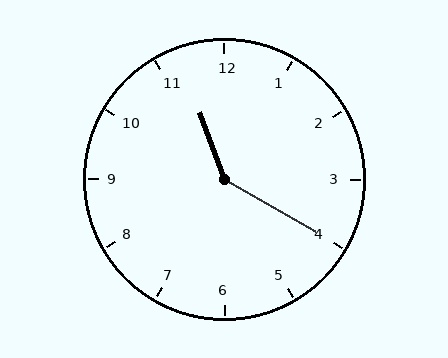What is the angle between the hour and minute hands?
Approximately 140 degrees.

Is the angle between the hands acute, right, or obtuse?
It is obtuse.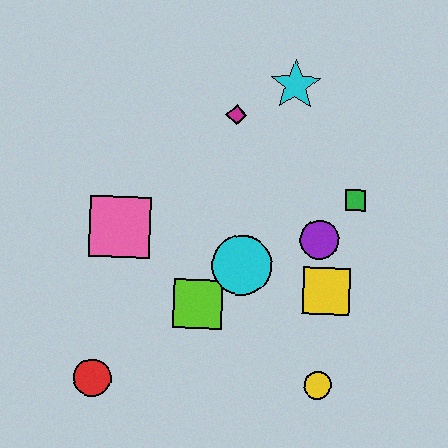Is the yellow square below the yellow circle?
No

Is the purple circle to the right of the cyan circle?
Yes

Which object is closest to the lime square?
The cyan circle is closest to the lime square.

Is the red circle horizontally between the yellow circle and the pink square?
No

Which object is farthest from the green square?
The red circle is farthest from the green square.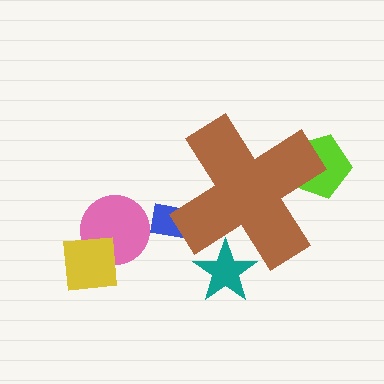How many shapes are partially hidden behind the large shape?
3 shapes are partially hidden.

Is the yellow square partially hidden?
No, the yellow square is fully visible.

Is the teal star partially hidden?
Yes, the teal star is partially hidden behind the brown cross.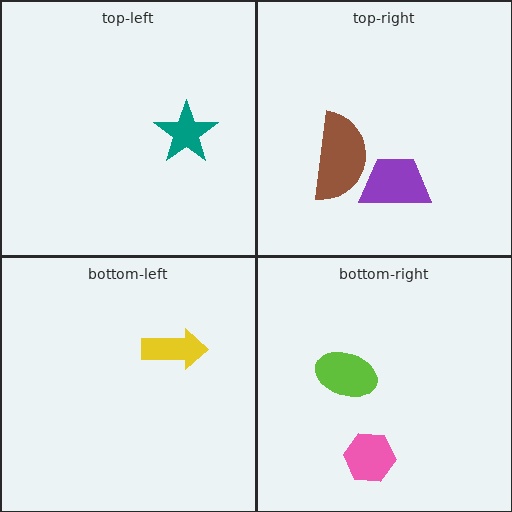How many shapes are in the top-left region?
1.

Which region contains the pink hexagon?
The bottom-right region.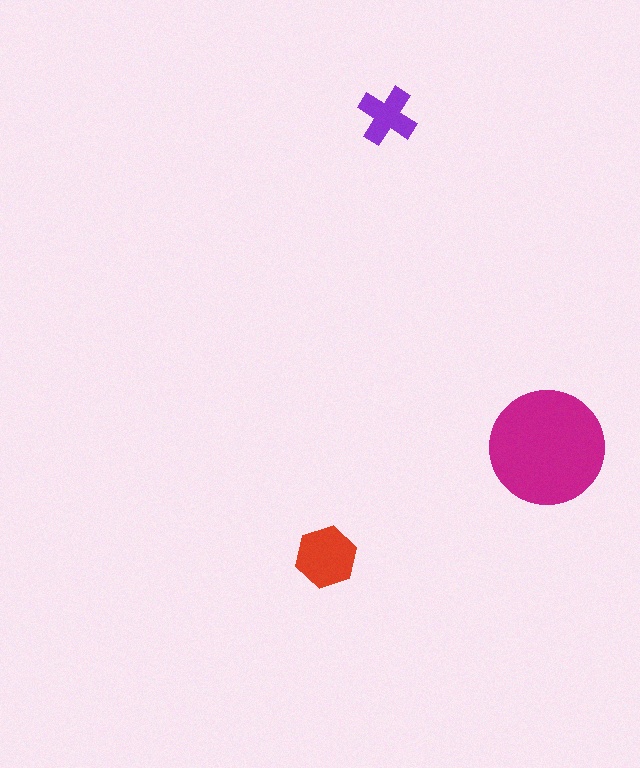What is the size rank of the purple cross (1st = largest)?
3rd.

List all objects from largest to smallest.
The magenta circle, the red hexagon, the purple cross.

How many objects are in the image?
There are 3 objects in the image.